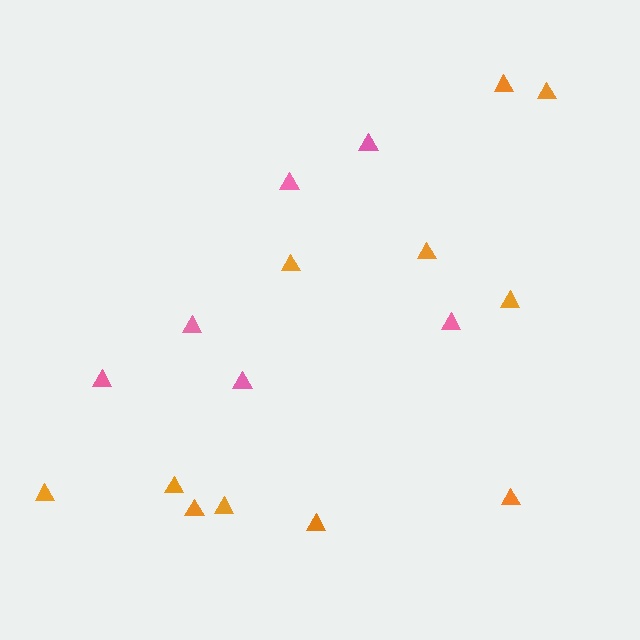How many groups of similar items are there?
There are 2 groups: one group of orange triangles (11) and one group of pink triangles (6).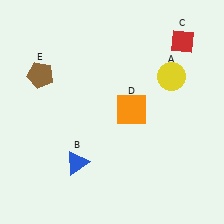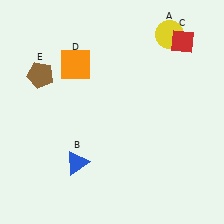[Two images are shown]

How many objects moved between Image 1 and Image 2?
2 objects moved between the two images.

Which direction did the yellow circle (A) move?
The yellow circle (A) moved up.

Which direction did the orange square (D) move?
The orange square (D) moved left.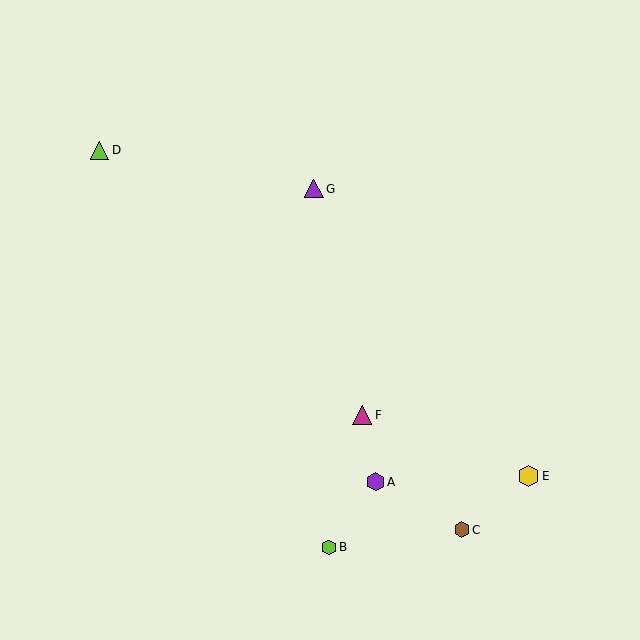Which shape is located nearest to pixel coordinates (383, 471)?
The purple hexagon (labeled A) at (375, 482) is nearest to that location.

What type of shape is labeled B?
Shape B is a lime hexagon.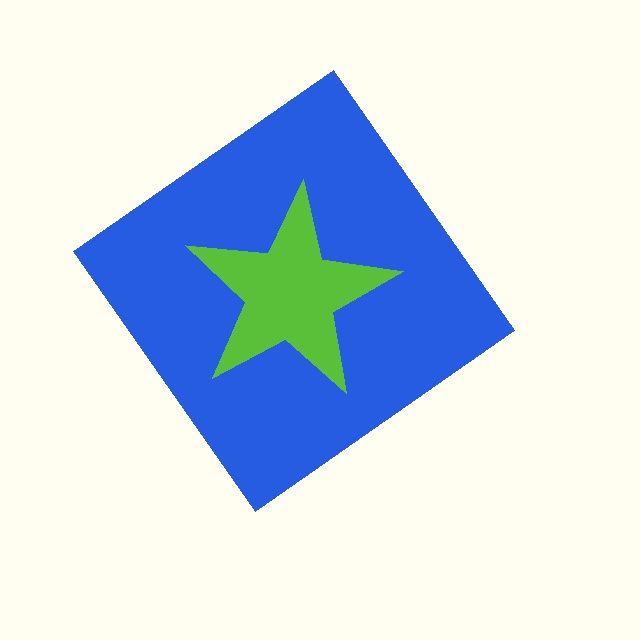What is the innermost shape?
The lime star.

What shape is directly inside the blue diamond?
The lime star.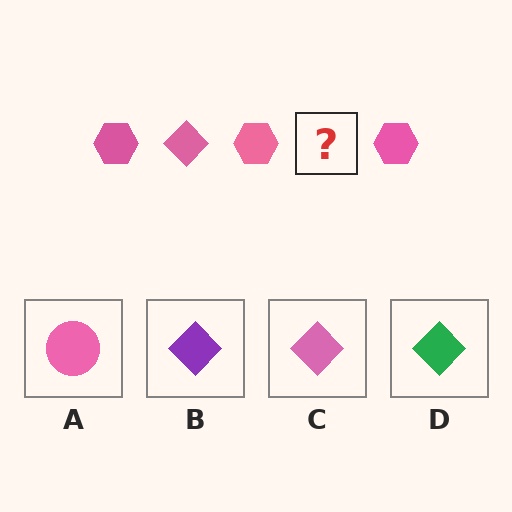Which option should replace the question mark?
Option C.